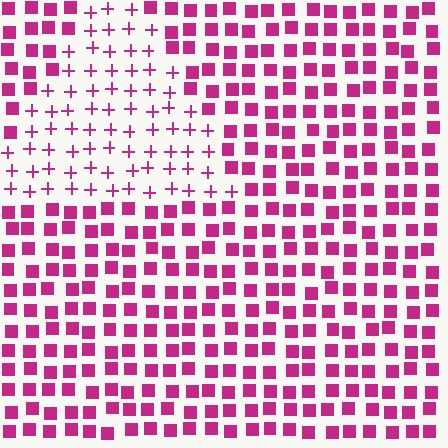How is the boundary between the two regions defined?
The boundary is defined by a change in element shape: plus signs inside vs. squares outside. All elements share the same color and spacing.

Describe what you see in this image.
The image is filled with small magenta elements arranged in a uniform grid. A triangle-shaped region contains plus signs, while the surrounding area contains squares. The boundary is defined purely by the change in element shape.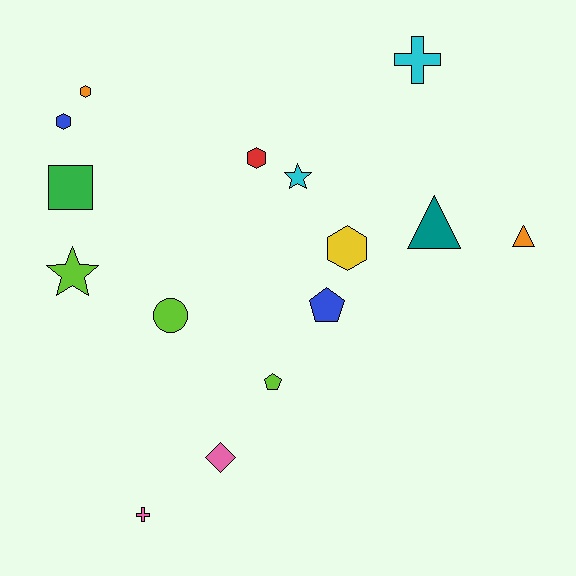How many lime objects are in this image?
There are 3 lime objects.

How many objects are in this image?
There are 15 objects.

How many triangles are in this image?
There are 2 triangles.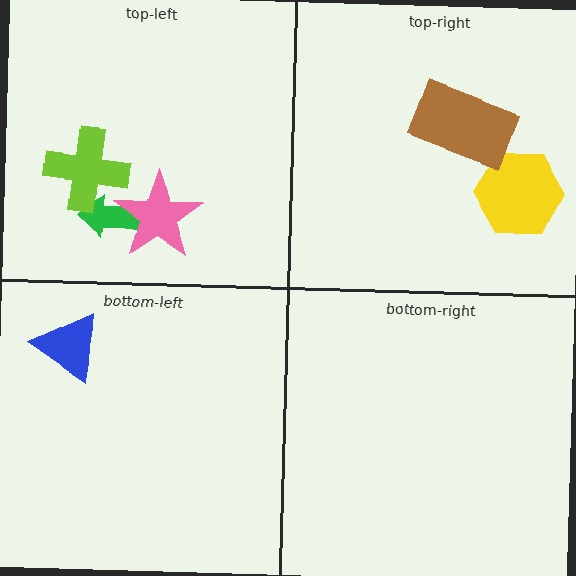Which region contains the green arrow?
The top-left region.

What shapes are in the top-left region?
The green arrow, the pink star, the lime cross.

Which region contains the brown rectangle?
The top-right region.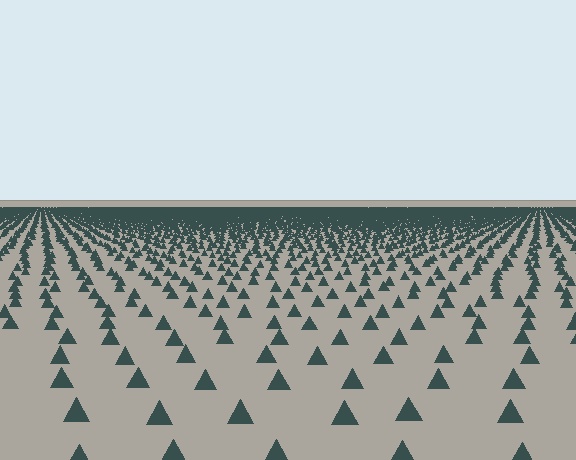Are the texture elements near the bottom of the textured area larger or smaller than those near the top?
Larger. Near the bottom, elements are closer to the viewer and appear at a bigger on-screen size.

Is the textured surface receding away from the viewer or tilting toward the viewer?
The surface is receding away from the viewer. Texture elements get smaller and denser toward the top.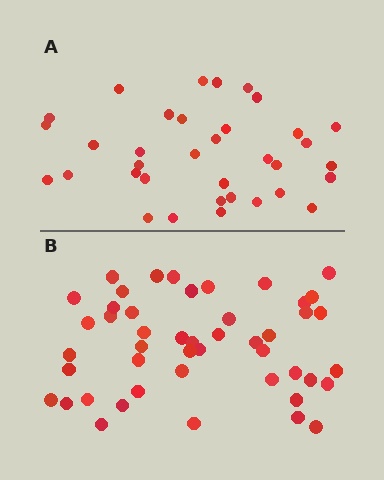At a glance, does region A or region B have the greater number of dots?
Region B (the bottom region) has more dots.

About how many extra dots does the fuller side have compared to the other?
Region B has roughly 12 or so more dots than region A.